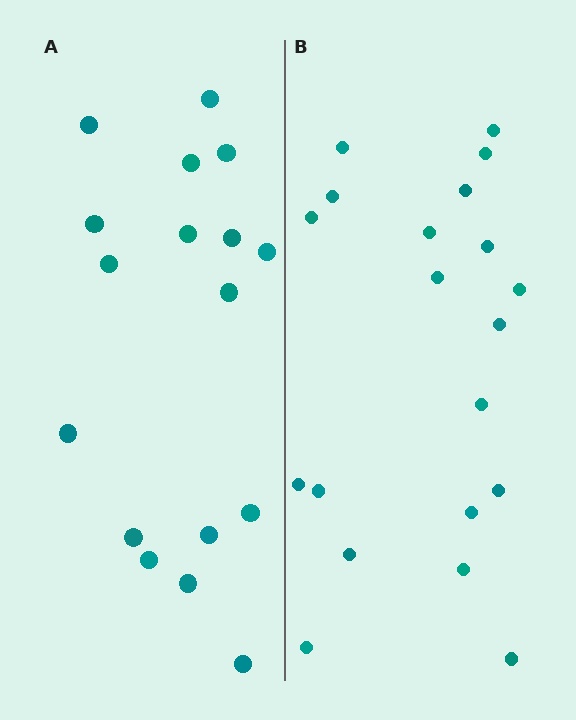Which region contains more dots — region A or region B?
Region B (the right region) has more dots.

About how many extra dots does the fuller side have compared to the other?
Region B has just a few more — roughly 2 or 3 more dots than region A.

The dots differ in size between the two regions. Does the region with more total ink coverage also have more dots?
No. Region A has more total ink coverage because its dots are larger, but region B actually contains more individual dots. Total area can be misleading — the number of items is what matters here.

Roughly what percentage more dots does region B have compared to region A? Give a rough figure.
About 20% more.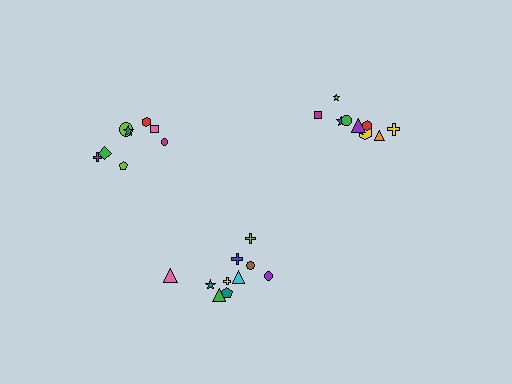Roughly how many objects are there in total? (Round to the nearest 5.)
Roughly 30 objects in total.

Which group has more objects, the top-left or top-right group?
The top-right group.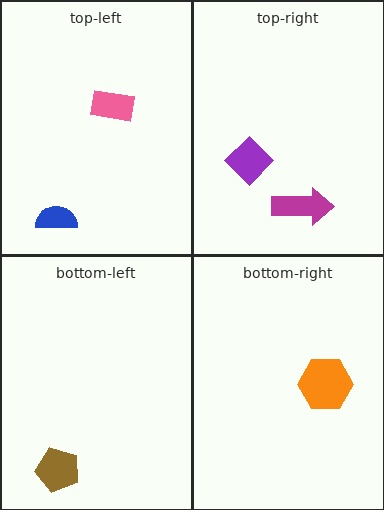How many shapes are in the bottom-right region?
1.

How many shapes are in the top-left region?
2.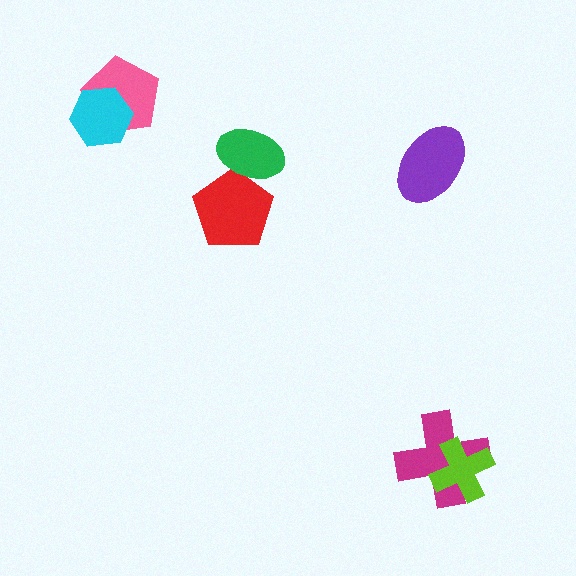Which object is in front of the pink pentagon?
The cyan hexagon is in front of the pink pentagon.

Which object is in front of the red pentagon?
The green ellipse is in front of the red pentagon.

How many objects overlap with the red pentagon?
1 object overlaps with the red pentagon.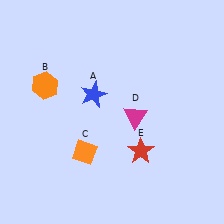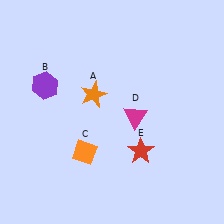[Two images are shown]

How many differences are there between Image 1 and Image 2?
There are 2 differences between the two images.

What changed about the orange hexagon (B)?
In Image 1, B is orange. In Image 2, it changed to purple.